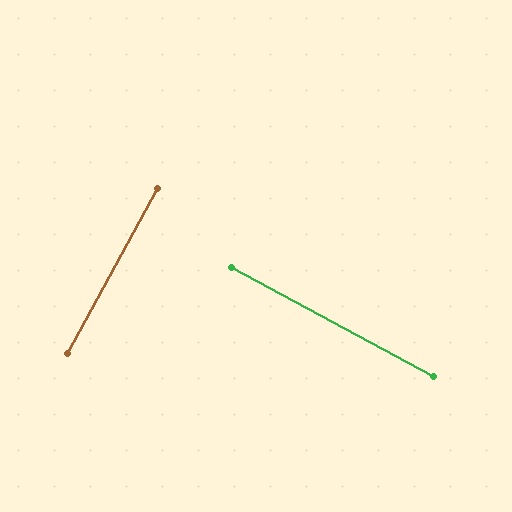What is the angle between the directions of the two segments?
Approximately 89 degrees.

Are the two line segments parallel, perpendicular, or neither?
Perpendicular — they meet at approximately 89°.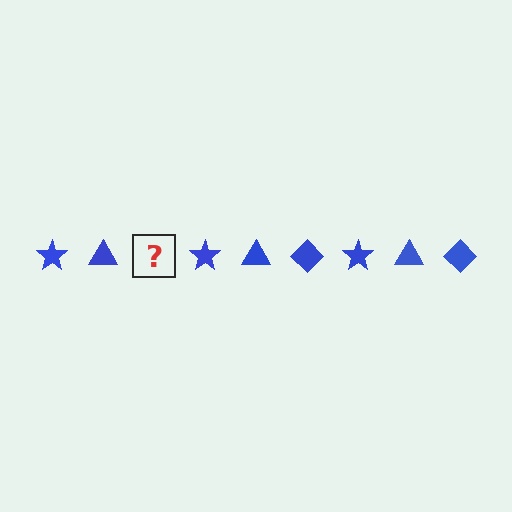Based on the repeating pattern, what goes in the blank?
The blank should be a blue diamond.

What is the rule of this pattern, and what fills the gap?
The rule is that the pattern cycles through star, triangle, diamond shapes in blue. The gap should be filled with a blue diamond.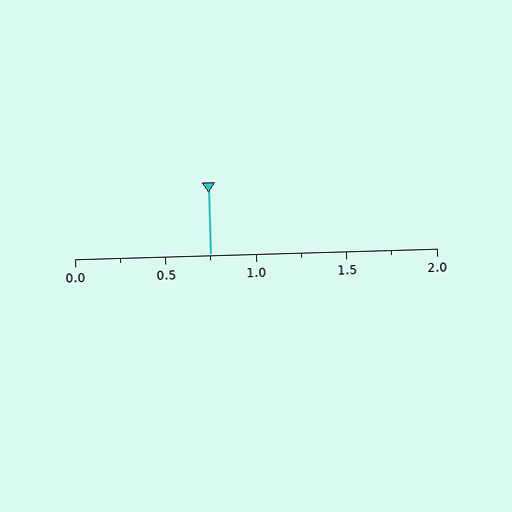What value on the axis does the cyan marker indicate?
The marker indicates approximately 0.75.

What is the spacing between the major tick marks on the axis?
The major ticks are spaced 0.5 apart.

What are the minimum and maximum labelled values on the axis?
The axis runs from 0.0 to 2.0.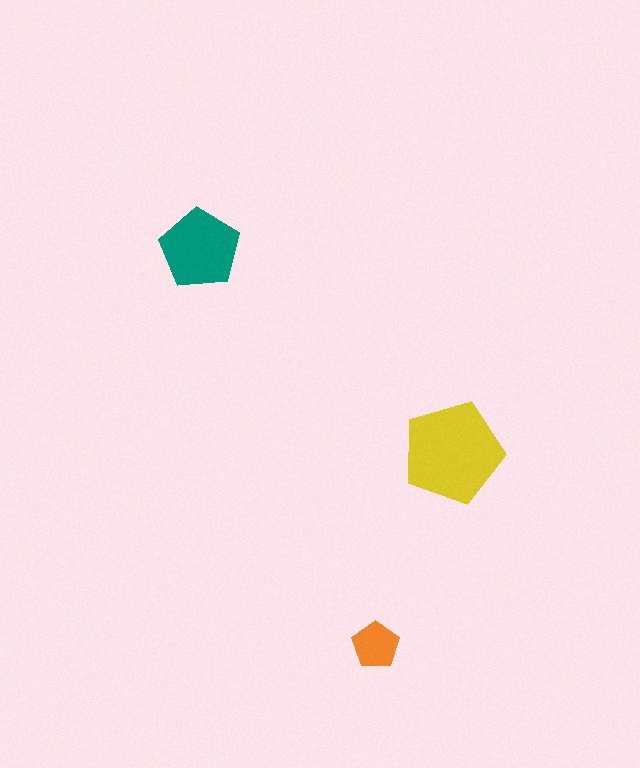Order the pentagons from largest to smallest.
the yellow one, the teal one, the orange one.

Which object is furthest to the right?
The yellow pentagon is rightmost.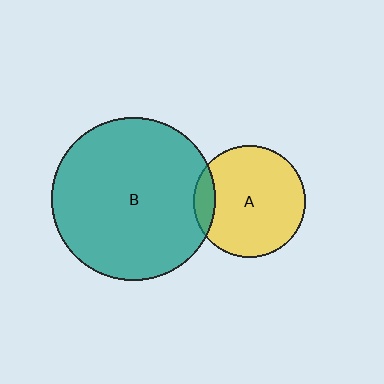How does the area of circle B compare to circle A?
Approximately 2.1 times.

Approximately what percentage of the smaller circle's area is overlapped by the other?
Approximately 10%.